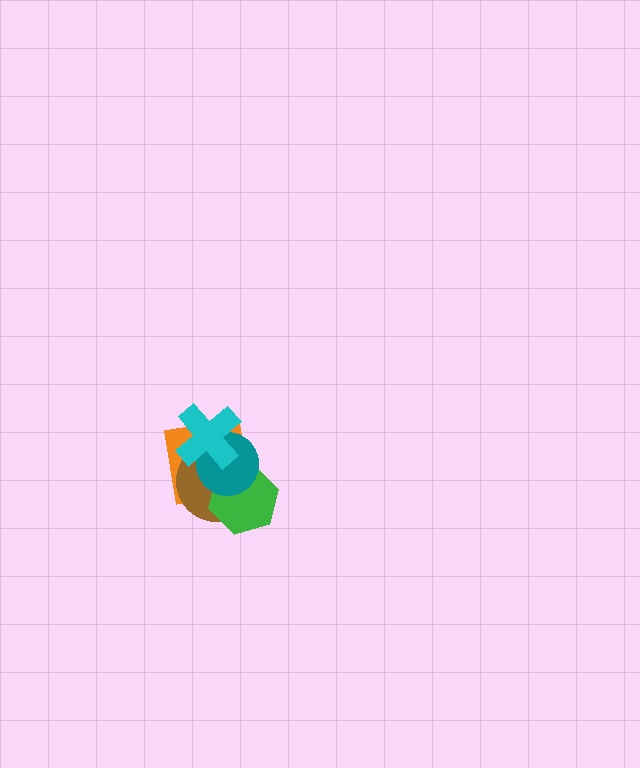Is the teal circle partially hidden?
Yes, it is partially covered by another shape.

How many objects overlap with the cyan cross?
3 objects overlap with the cyan cross.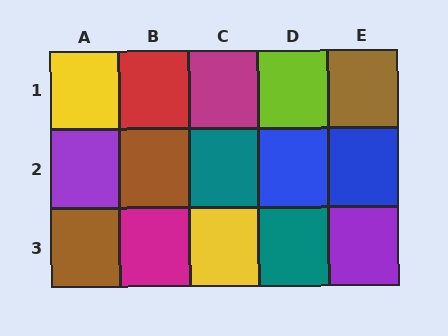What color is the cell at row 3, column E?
Purple.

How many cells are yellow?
2 cells are yellow.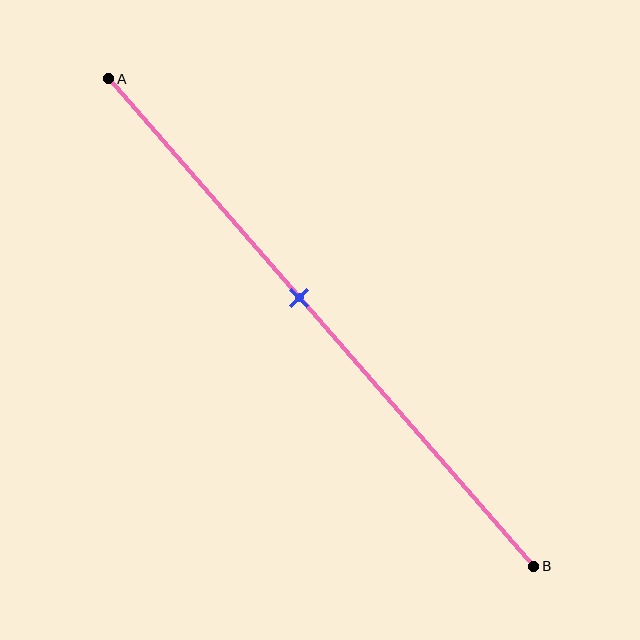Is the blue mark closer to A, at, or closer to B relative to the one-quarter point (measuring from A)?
The blue mark is closer to point B than the one-quarter point of segment AB.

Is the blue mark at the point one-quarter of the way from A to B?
No, the mark is at about 45% from A, not at the 25% one-quarter point.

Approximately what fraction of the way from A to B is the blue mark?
The blue mark is approximately 45% of the way from A to B.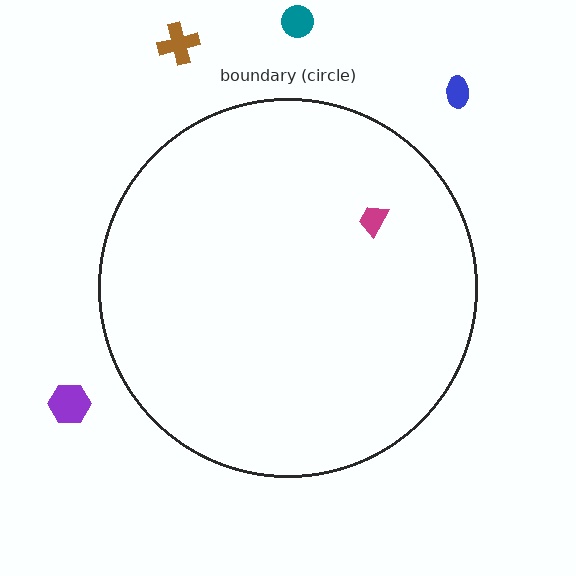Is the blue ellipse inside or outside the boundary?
Outside.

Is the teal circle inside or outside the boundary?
Outside.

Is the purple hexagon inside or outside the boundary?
Outside.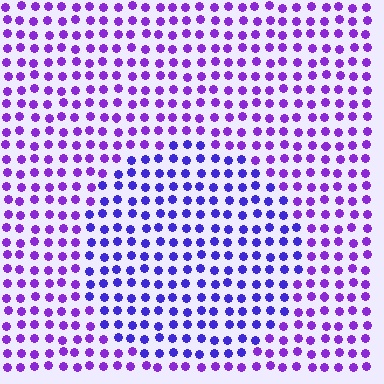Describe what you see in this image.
The image is filled with small purple elements in a uniform arrangement. A circle-shaped region is visible where the elements are tinted to a slightly different hue, forming a subtle color boundary.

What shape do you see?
I see a circle.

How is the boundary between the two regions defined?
The boundary is defined purely by a slight shift in hue (about 28 degrees). Spacing, size, and orientation are identical on both sides.